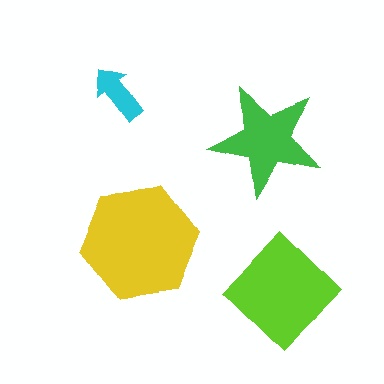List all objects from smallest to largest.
The cyan arrow, the green star, the lime diamond, the yellow hexagon.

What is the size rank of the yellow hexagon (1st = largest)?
1st.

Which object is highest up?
The cyan arrow is topmost.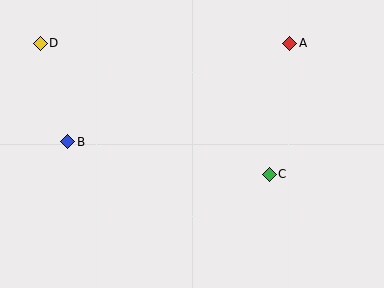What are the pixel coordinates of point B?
Point B is at (68, 142).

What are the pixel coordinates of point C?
Point C is at (269, 174).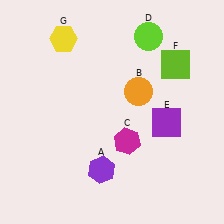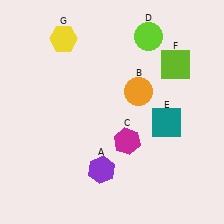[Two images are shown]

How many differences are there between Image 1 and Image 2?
There is 1 difference between the two images.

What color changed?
The square (E) changed from purple in Image 1 to teal in Image 2.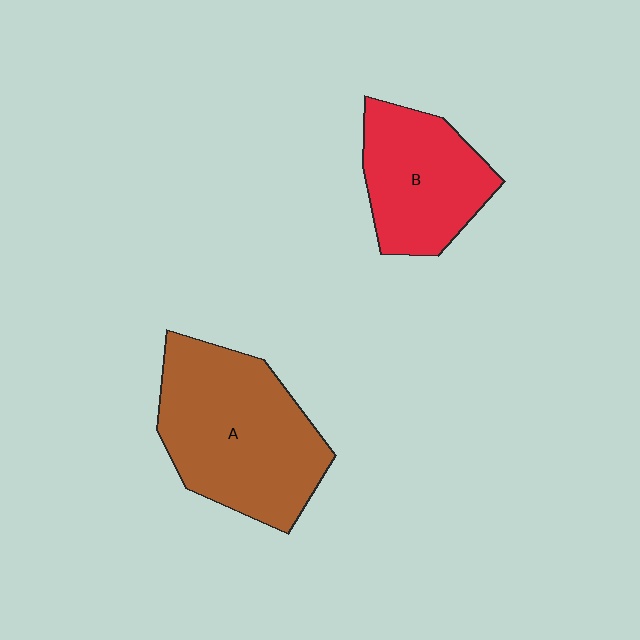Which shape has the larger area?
Shape A (brown).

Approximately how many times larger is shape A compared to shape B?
Approximately 1.5 times.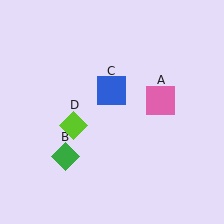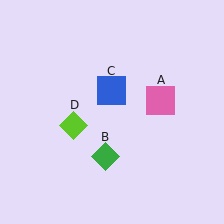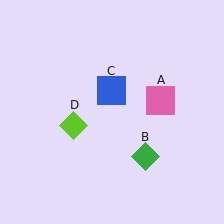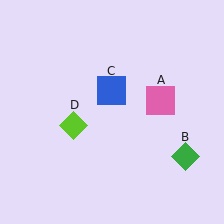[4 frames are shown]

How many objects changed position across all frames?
1 object changed position: green diamond (object B).